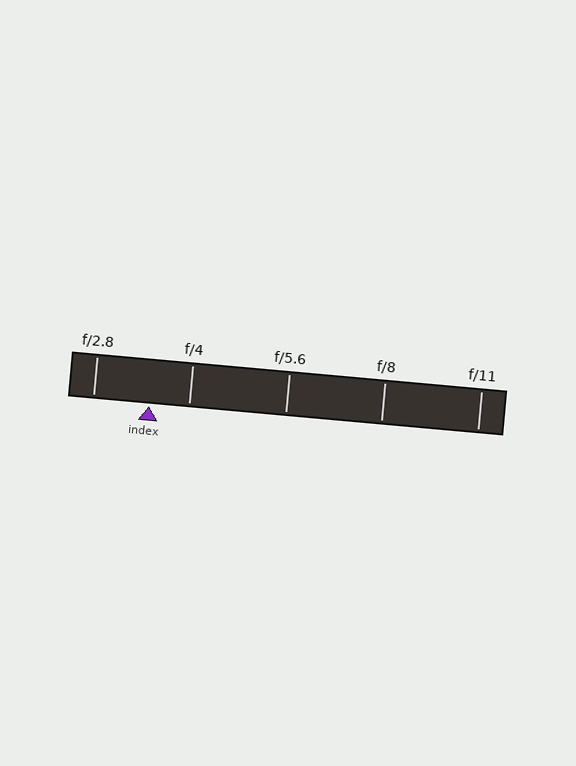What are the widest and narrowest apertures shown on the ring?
The widest aperture shown is f/2.8 and the narrowest is f/11.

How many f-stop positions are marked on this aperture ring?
There are 5 f-stop positions marked.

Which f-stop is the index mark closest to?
The index mark is closest to f/4.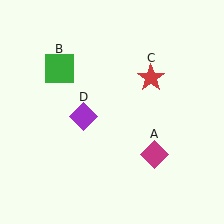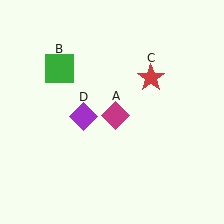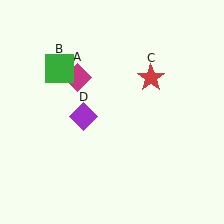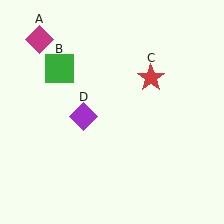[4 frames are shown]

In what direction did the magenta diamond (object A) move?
The magenta diamond (object A) moved up and to the left.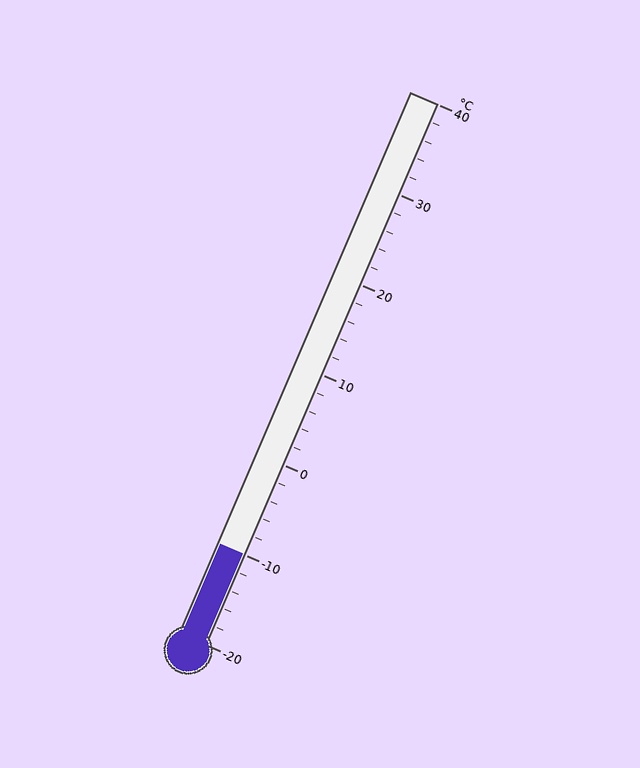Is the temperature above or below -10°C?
The temperature is at -10°C.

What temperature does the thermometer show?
The thermometer shows approximately -10°C.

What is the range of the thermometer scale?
The thermometer scale ranges from -20°C to 40°C.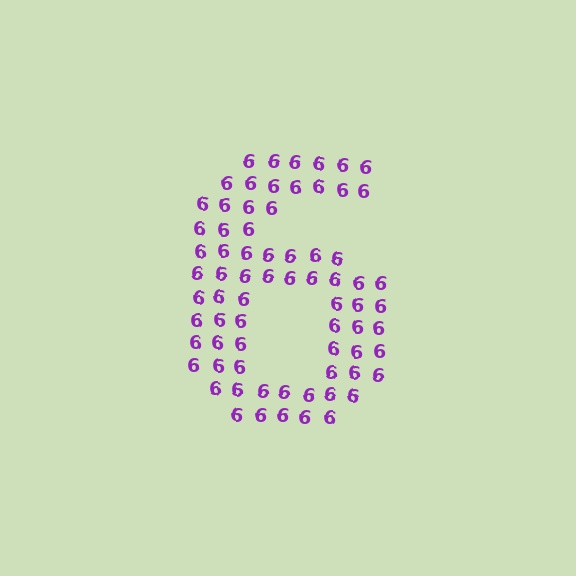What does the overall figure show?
The overall figure shows the digit 6.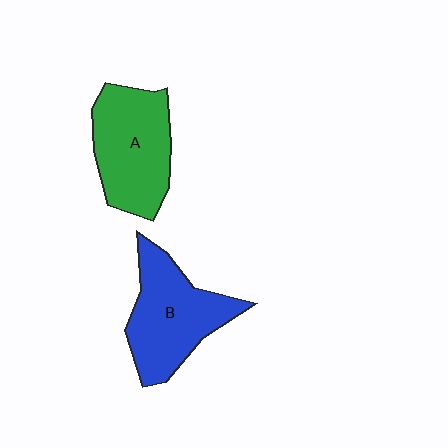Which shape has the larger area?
Shape B (blue).